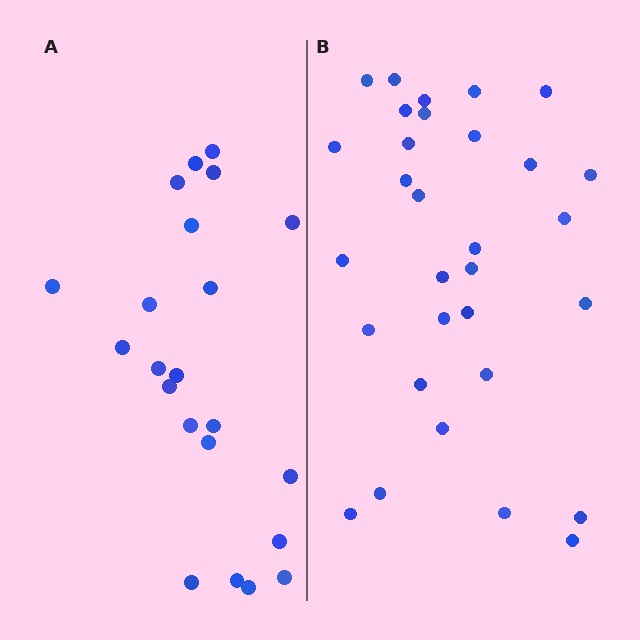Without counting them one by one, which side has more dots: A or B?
Region B (the right region) has more dots.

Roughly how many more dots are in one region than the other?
Region B has roughly 8 or so more dots than region A.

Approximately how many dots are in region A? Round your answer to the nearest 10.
About 20 dots. (The exact count is 22, which rounds to 20.)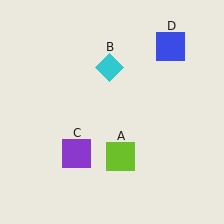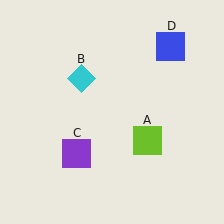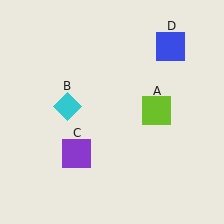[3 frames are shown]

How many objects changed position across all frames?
2 objects changed position: lime square (object A), cyan diamond (object B).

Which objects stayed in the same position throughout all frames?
Purple square (object C) and blue square (object D) remained stationary.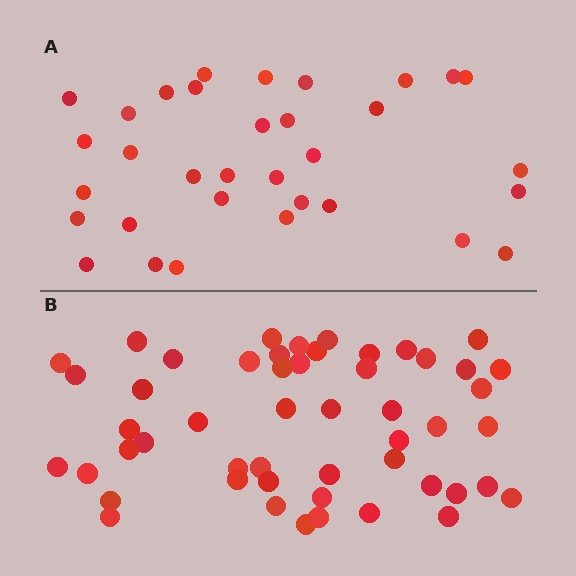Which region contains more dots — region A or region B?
Region B (the bottom region) has more dots.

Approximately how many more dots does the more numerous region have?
Region B has approximately 20 more dots than region A.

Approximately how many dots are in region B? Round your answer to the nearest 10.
About 50 dots. (The exact count is 51, which rounds to 50.)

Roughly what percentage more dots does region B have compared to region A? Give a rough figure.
About 55% more.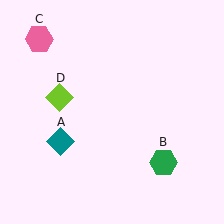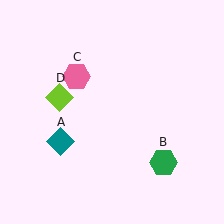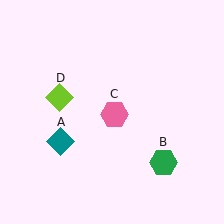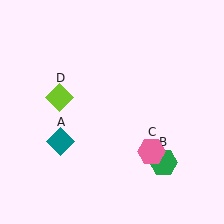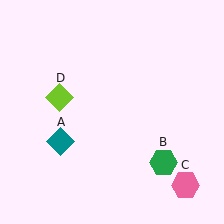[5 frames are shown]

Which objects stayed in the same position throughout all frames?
Teal diamond (object A) and green hexagon (object B) and lime diamond (object D) remained stationary.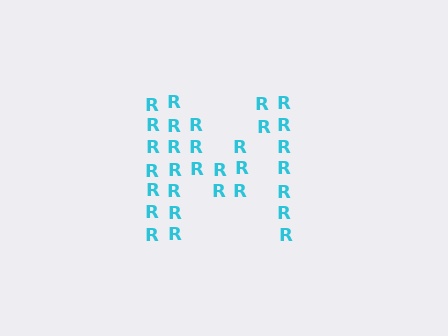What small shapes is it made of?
It is made of small letter R's.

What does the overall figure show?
The overall figure shows the letter M.